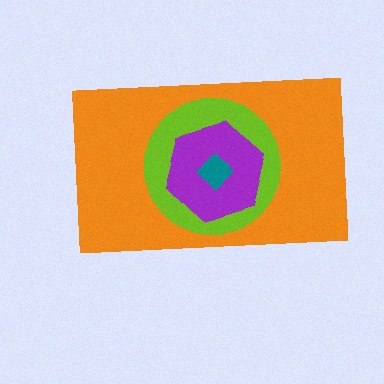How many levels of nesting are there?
4.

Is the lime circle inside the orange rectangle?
Yes.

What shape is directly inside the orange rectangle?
The lime circle.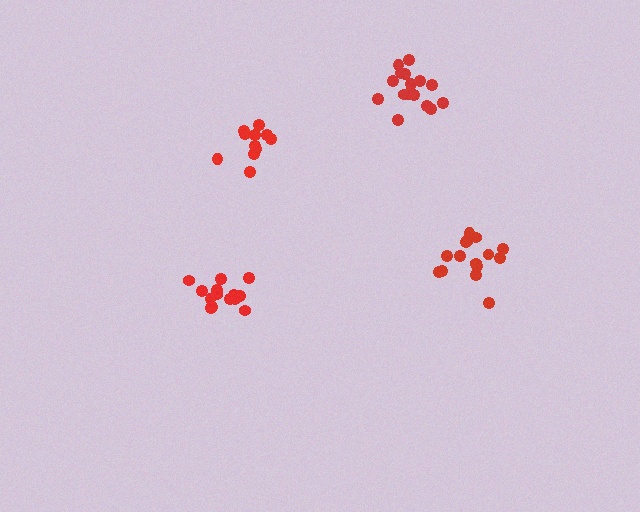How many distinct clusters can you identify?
There are 4 distinct clusters.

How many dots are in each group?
Group 1: 14 dots, Group 2: 11 dots, Group 3: 16 dots, Group 4: 15 dots (56 total).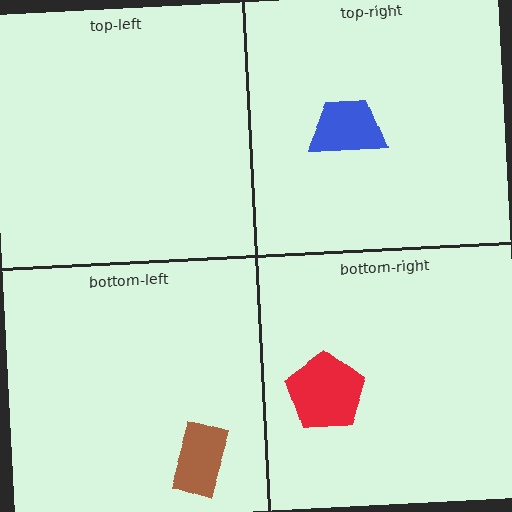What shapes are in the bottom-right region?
The red pentagon.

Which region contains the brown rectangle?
The bottom-left region.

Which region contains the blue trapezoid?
The top-right region.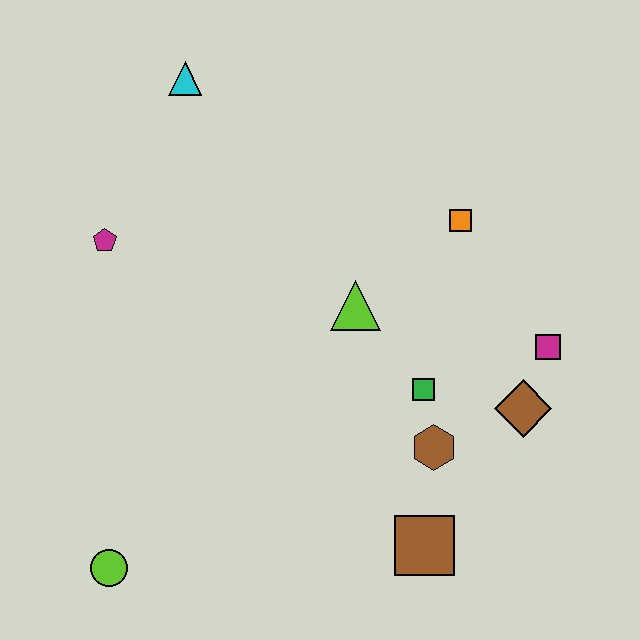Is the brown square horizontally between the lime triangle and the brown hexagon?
Yes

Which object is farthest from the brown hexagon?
The cyan triangle is farthest from the brown hexagon.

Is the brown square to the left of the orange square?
Yes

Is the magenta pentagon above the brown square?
Yes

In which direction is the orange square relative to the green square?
The orange square is above the green square.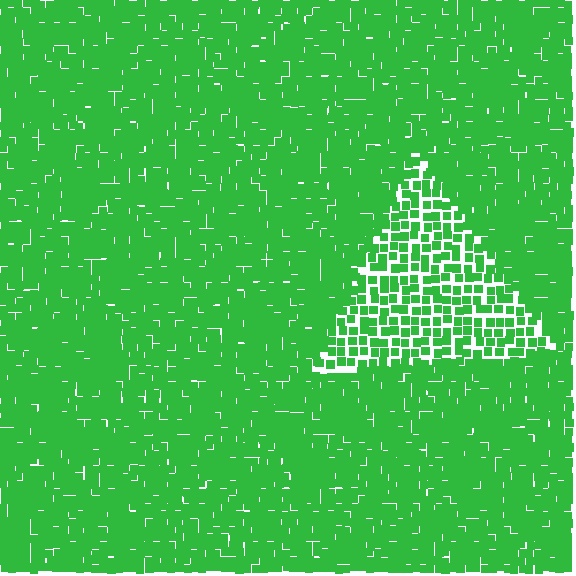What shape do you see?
I see a triangle.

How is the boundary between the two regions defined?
The boundary is defined by a change in element density (approximately 1.9x ratio). All elements are the same color, size, and shape.